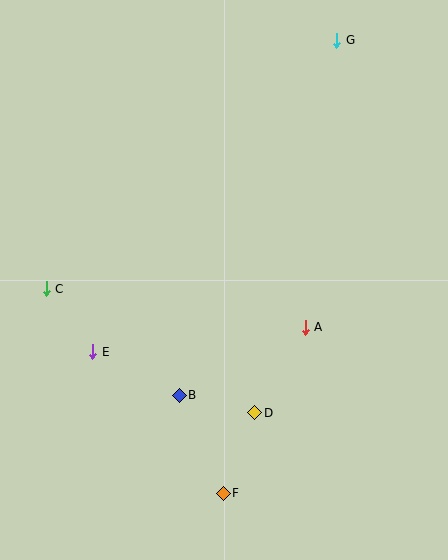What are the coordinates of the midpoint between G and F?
The midpoint between G and F is at (280, 267).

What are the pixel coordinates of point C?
Point C is at (46, 289).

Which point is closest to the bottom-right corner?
Point F is closest to the bottom-right corner.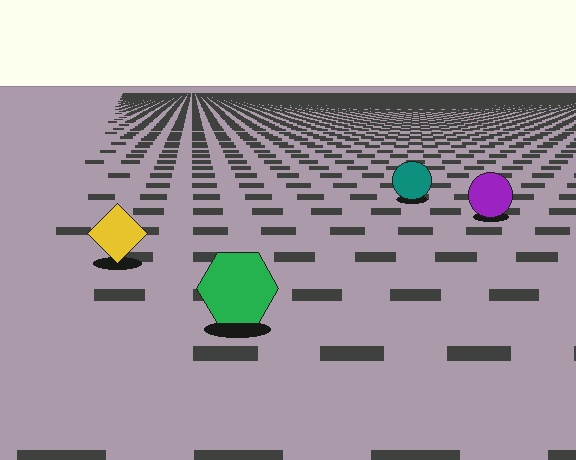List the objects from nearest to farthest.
From nearest to farthest: the green hexagon, the yellow diamond, the purple circle, the teal circle.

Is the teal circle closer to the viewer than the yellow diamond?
No. The yellow diamond is closer — you can tell from the texture gradient: the ground texture is coarser near it.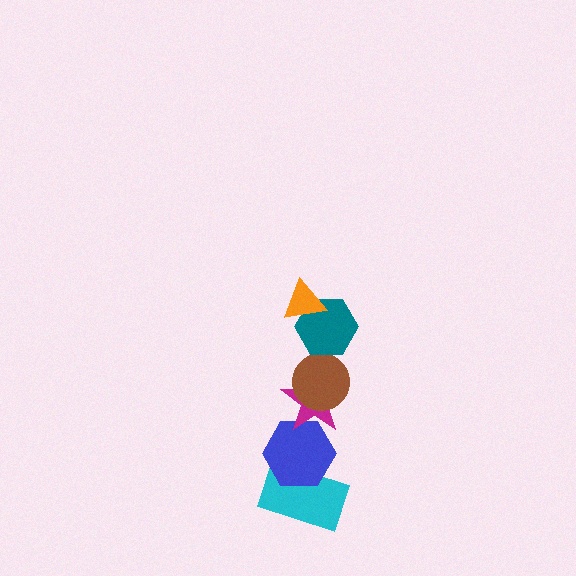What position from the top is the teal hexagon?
The teal hexagon is 2nd from the top.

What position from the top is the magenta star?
The magenta star is 4th from the top.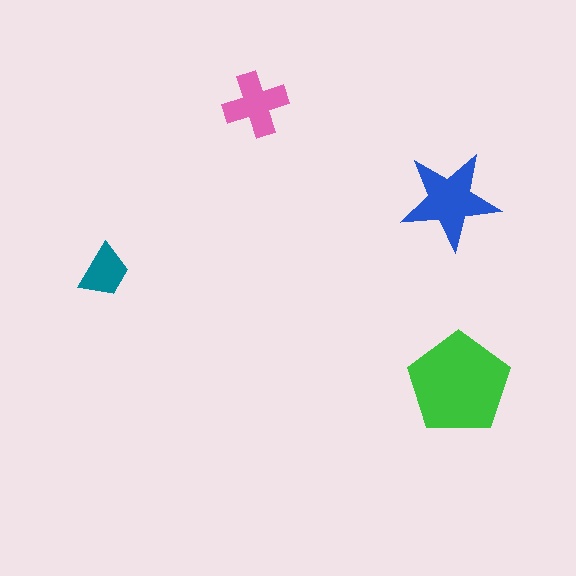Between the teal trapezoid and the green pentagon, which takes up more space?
The green pentagon.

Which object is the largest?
The green pentagon.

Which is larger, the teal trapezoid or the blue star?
The blue star.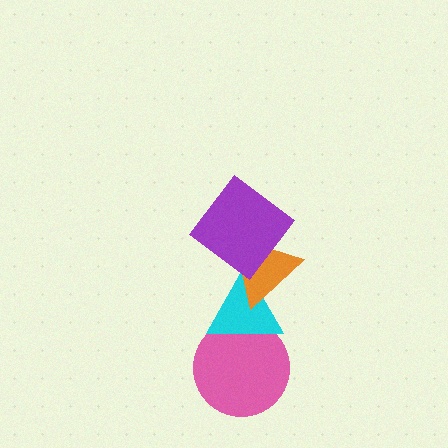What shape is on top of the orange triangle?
The purple diamond is on top of the orange triangle.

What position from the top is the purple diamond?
The purple diamond is 1st from the top.